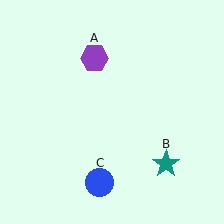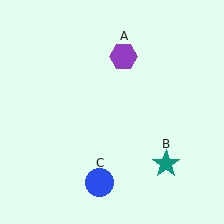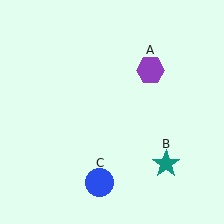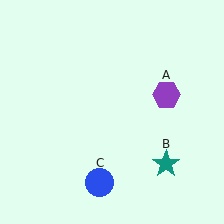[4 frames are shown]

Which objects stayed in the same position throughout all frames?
Teal star (object B) and blue circle (object C) remained stationary.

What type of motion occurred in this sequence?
The purple hexagon (object A) rotated clockwise around the center of the scene.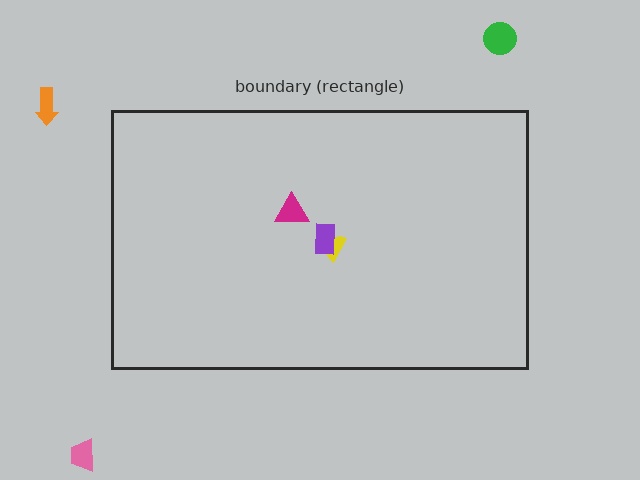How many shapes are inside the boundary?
3 inside, 3 outside.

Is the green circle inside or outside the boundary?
Outside.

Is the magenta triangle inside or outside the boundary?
Inside.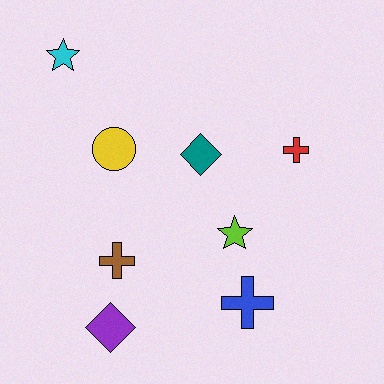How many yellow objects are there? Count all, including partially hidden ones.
There is 1 yellow object.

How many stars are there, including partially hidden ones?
There are 2 stars.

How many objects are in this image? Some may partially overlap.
There are 8 objects.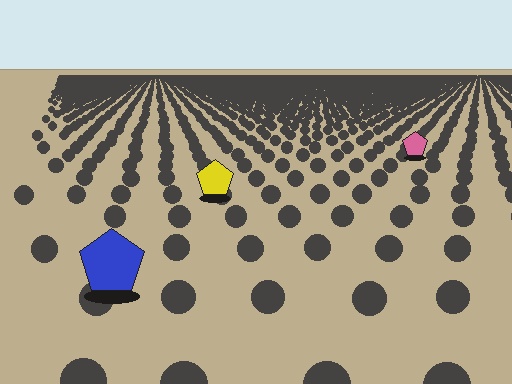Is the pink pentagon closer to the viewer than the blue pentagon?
No. The blue pentagon is closer — you can tell from the texture gradient: the ground texture is coarser near it.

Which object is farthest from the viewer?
The pink pentagon is farthest from the viewer. It appears smaller and the ground texture around it is denser.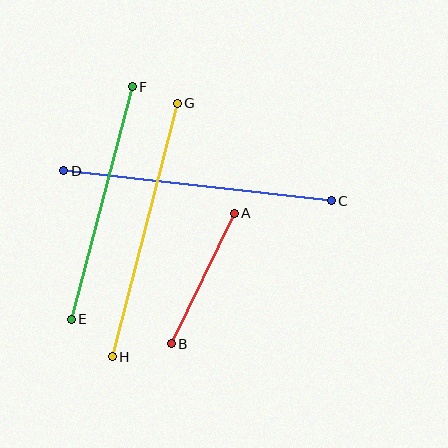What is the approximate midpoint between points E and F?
The midpoint is at approximately (102, 203) pixels.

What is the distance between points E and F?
The distance is approximately 240 pixels.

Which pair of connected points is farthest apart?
Points C and D are farthest apart.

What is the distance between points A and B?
The distance is approximately 145 pixels.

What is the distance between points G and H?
The distance is approximately 262 pixels.